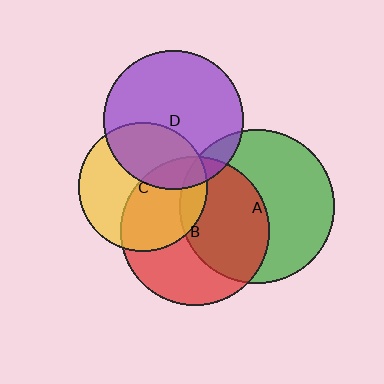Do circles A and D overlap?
Yes.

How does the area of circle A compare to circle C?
Approximately 1.4 times.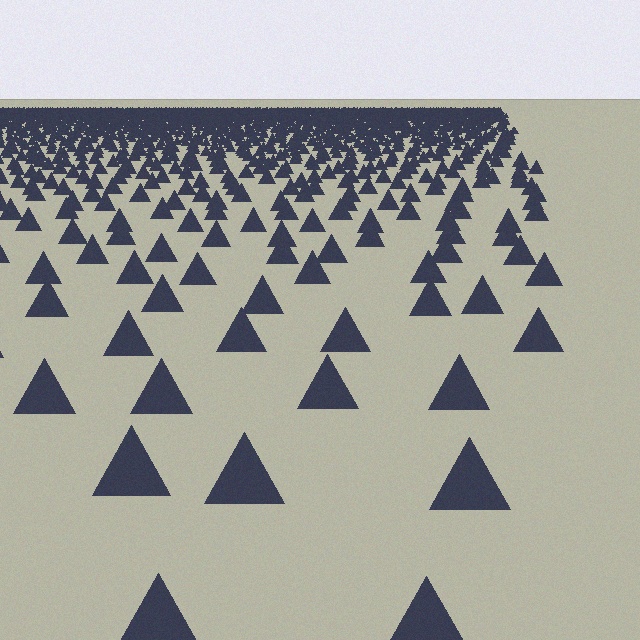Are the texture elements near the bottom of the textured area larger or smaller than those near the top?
Larger. Near the bottom, elements are closer to the viewer and appear at a bigger on-screen size.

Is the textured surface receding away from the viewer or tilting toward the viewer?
The surface is receding away from the viewer. Texture elements get smaller and denser toward the top.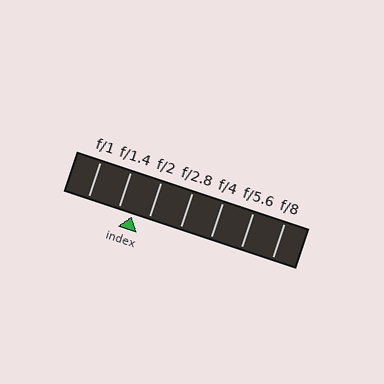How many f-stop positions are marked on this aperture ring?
There are 7 f-stop positions marked.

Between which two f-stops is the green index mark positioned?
The index mark is between f/1.4 and f/2.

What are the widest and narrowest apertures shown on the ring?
The widest aperture shown is f/1 and the narrowest is f/8.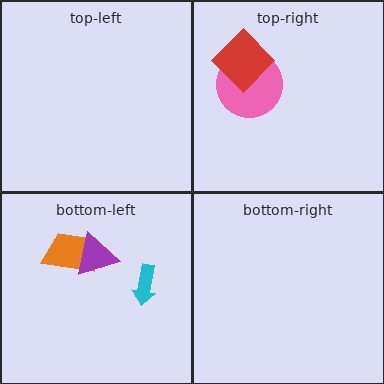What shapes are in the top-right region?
The pink circle, the red diamond.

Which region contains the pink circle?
The top-right region.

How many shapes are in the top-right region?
2.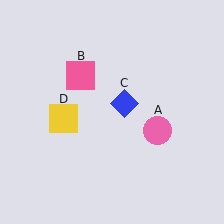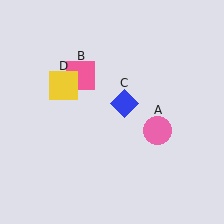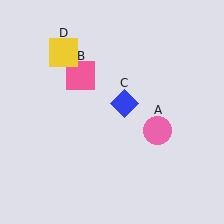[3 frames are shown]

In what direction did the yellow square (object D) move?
The yellow square (object D) moved up.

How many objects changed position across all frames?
1 object changed position: yellow square (object D).